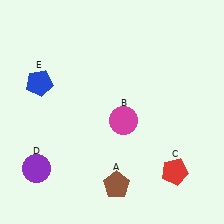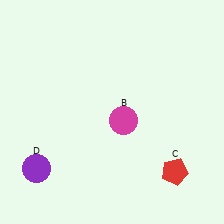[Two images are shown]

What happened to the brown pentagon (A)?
The brown pentagon (A) was removed in Image 2. It was in the bottom-right area of Image 1.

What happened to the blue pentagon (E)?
The blue pentagon (E) was removed in Image 2. It was in the top-left area of Image 1.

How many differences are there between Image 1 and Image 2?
There are 2 differences between the two images.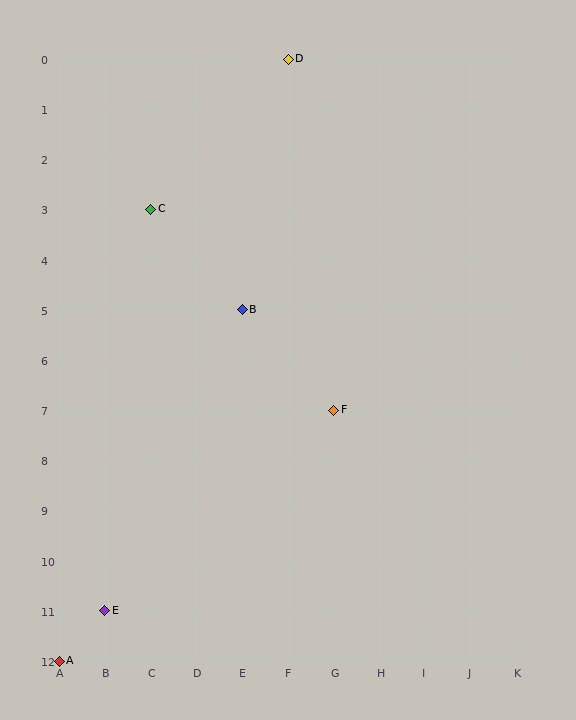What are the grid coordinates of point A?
Point A is at grid coordinates (A, 12).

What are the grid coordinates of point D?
Point D is at grid coordinates (F, 0).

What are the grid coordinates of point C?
Point C is at grid coordinates (C, 3).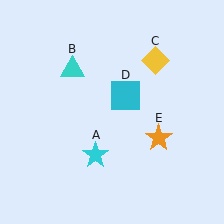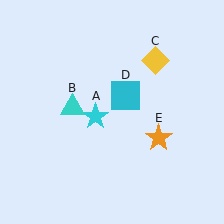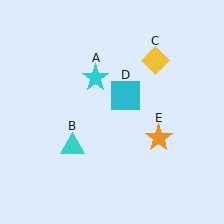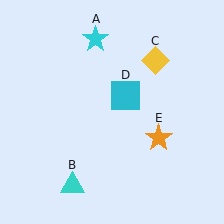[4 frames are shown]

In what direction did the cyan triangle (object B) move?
The cyan triangle (object B) moved down.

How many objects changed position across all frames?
2 objects changed position: cyan star (object A), cyan triangle (object B).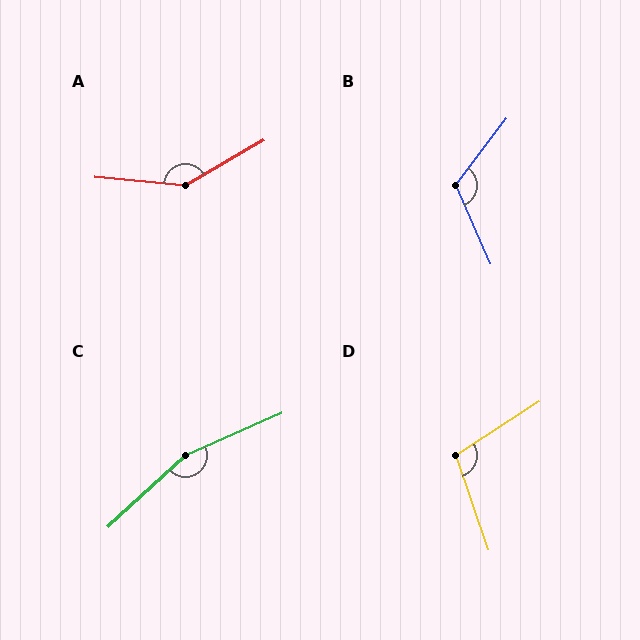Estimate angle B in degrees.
Approximately 119 degrees.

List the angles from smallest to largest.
D (104°), B (119°), A (145°), C (161°).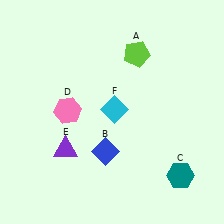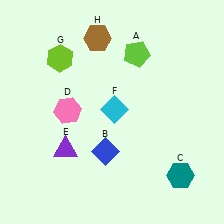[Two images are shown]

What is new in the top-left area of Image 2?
A lime hexagon (G) was added in the top-left area of Image 2.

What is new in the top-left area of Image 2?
A brown hexagon (H) was added in the top-left area of Image 2.